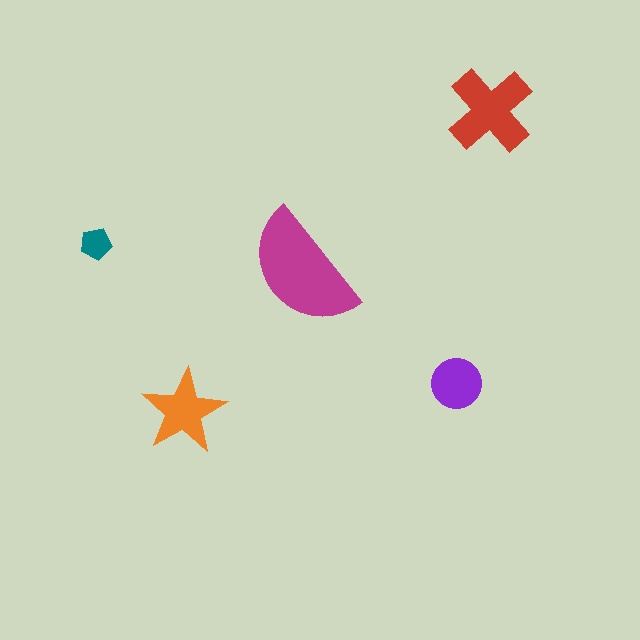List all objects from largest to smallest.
The magenta semicircle, the red cross, the orange star, the purple circle, the teal pentagon.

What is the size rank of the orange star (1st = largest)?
3rd.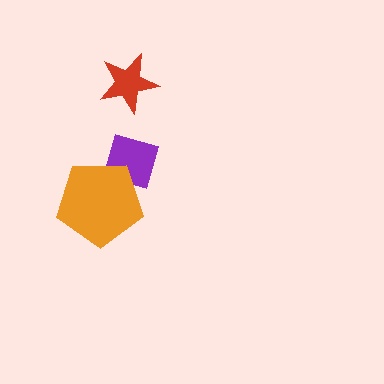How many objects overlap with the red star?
0 objects overlap with the red star.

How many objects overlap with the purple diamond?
1 object overlaps with the purple diamond.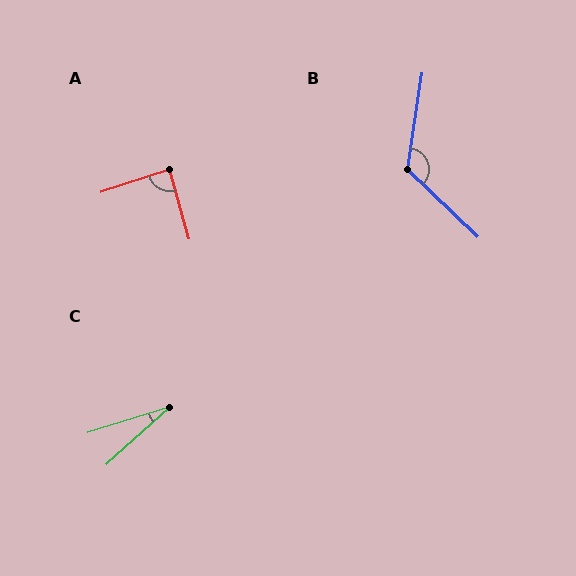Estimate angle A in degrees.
Approximately 88 degrees.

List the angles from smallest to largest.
C (25°), A (88°), B (125°).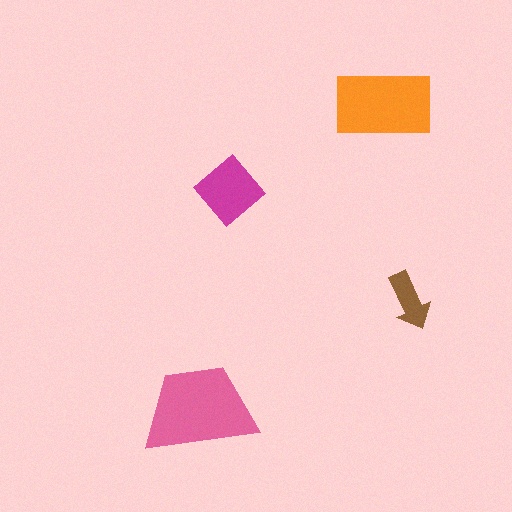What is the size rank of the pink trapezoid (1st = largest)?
1st.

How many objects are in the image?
There are 4 objects in the image.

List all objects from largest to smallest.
The pink trapezoid, the orange rectangle, the magenta diamond, the brown arrow.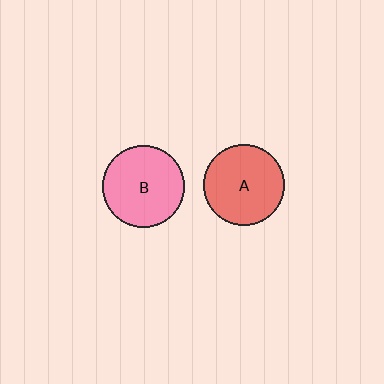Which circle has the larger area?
Circle B (pink).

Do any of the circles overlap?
No, none of the circles overlap.